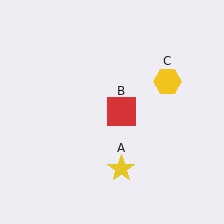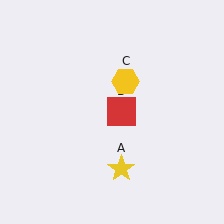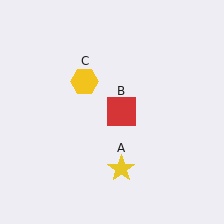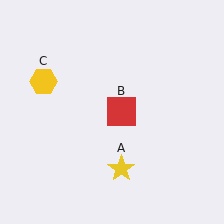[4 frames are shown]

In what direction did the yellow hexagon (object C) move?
The yellow hexagon (object C) moved left.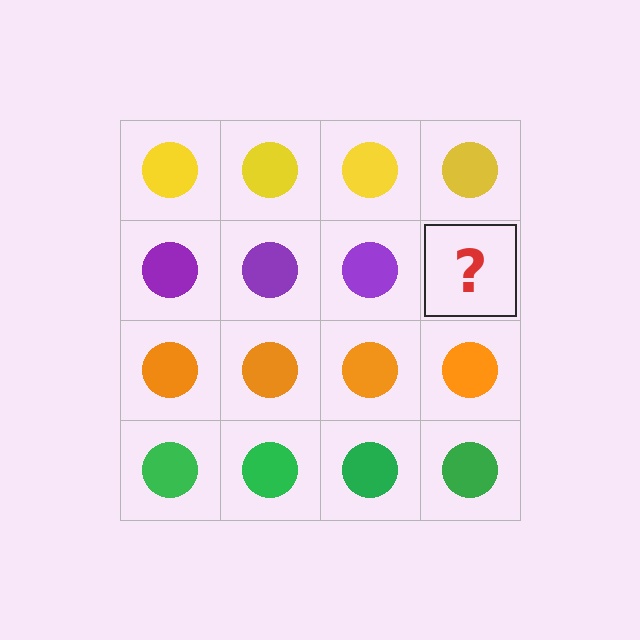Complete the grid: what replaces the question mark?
The question mark should be replaced with a purple circle.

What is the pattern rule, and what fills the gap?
The rule is that each row has a consistent color. The gap should be filled with a purple circle.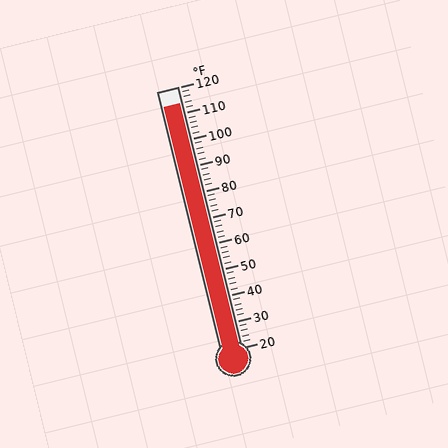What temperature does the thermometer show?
The thermometer shows approximately 114°F.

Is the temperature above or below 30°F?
The temperature is above 30°F.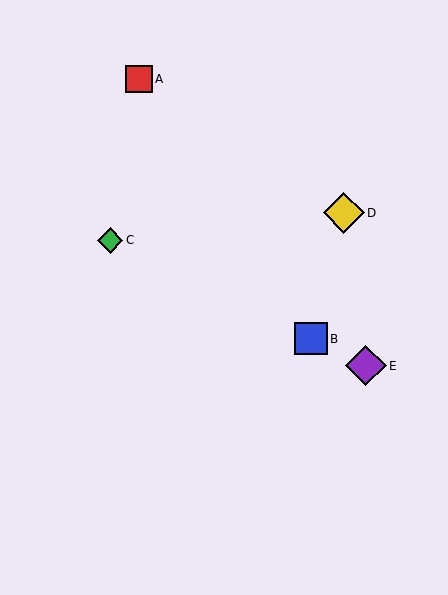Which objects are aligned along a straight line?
Objects B, C, E are aligned along a straight line.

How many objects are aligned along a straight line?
3 objects (B, C, E) are aligned along a straight line.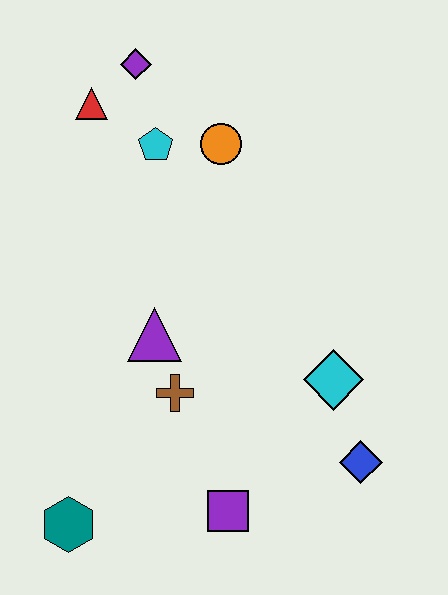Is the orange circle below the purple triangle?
No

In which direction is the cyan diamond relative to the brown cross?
The cyan diamond is to the right of the brown cross.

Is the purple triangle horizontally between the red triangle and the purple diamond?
No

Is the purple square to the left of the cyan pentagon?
No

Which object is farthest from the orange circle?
The teal hexagon is farthest from the orange circle.